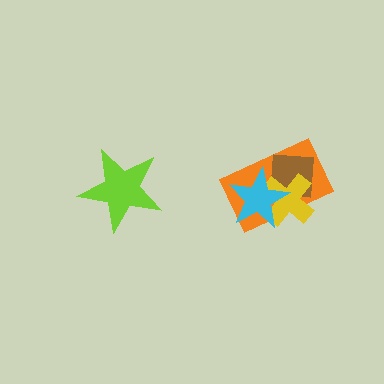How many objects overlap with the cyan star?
3 objects overlap with the cyan star.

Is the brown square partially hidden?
Yes, it is partially covered by another shape.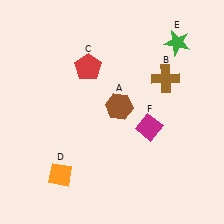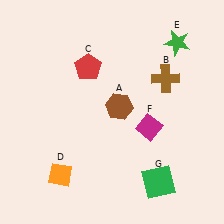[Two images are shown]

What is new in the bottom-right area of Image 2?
A green square (G) was added in the bottom-right area of Image 2.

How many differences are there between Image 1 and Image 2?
There is 1 difference between the two images.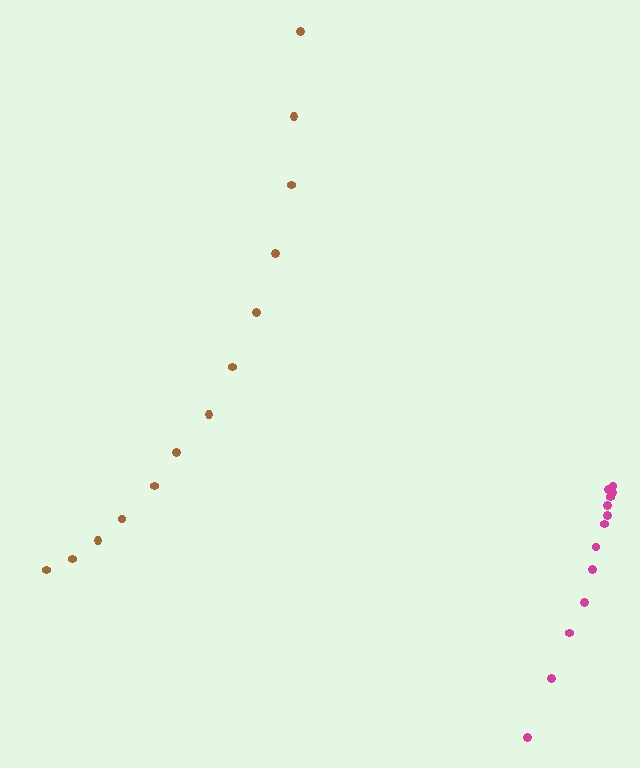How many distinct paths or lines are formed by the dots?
There are 2 distinct paths.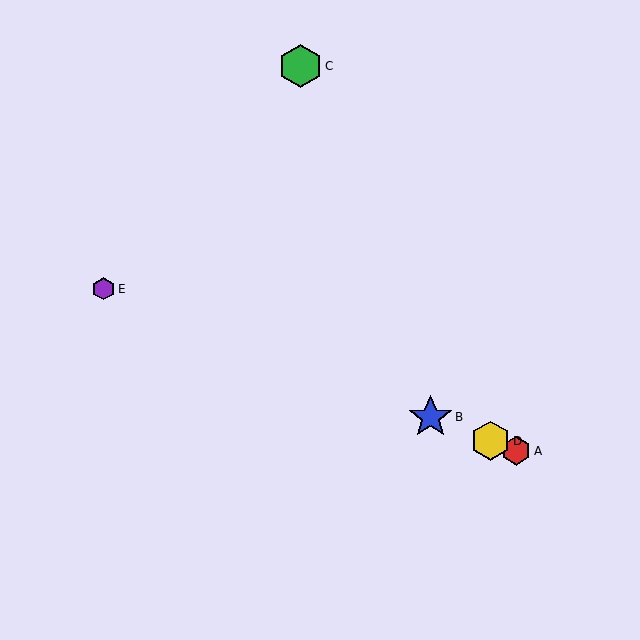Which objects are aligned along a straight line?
Objects A, B, D, E are aligned along a straight line.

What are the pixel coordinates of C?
Object C is at (300, 66).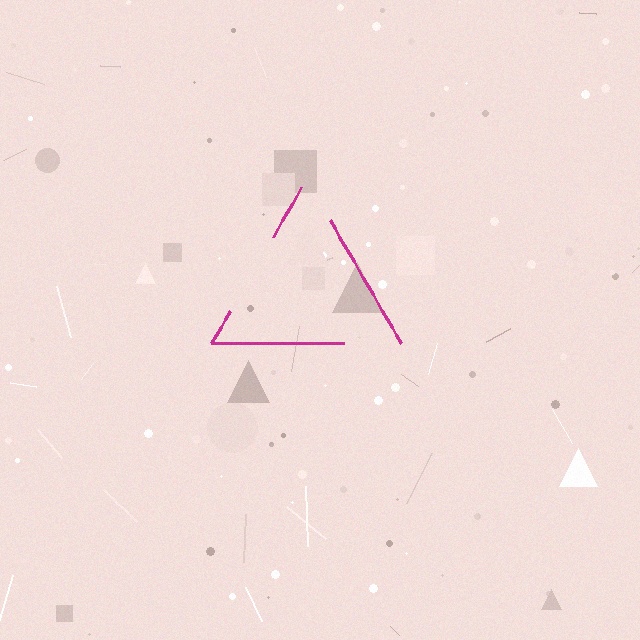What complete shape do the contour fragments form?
The contour fragments form a triangle.